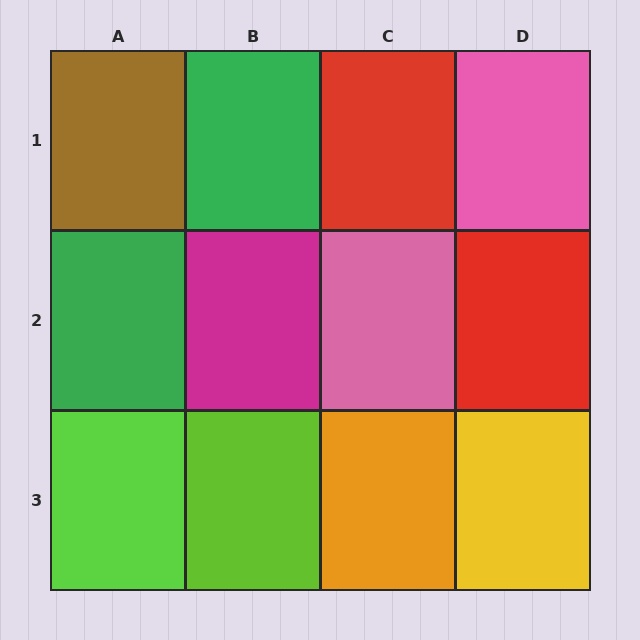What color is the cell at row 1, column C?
Red.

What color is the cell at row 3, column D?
Yellow.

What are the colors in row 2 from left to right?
Green, magenta, pink, red.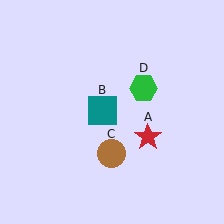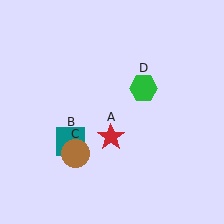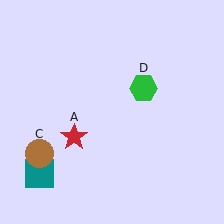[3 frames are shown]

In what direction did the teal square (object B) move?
The teal square (object B) moved down and to the left.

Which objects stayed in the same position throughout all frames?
Green hexagon (object D) remained stationary.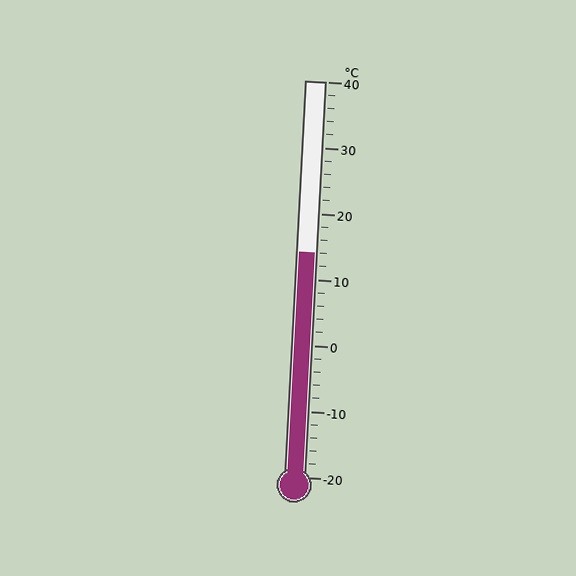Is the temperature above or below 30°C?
The temperature is below 30°C.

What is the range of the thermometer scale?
The thermometer scale ranges from -20°C to 40°C.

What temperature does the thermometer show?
The thermometer shows approximately 14°C.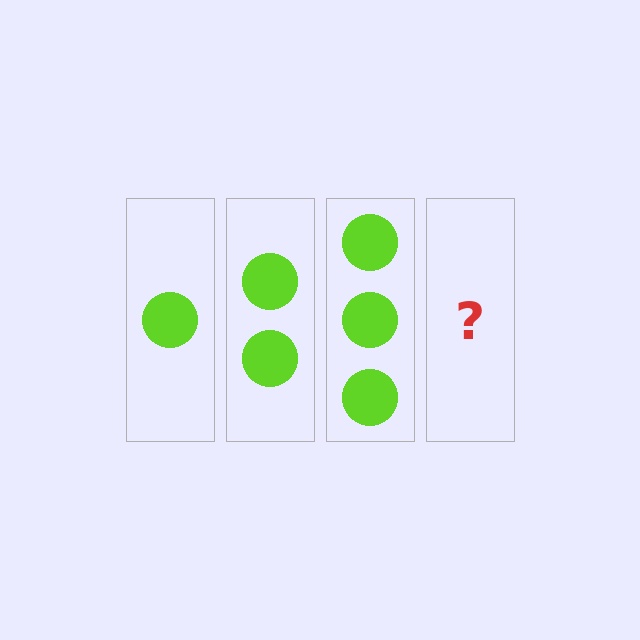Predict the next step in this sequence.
The next step is 4 circles.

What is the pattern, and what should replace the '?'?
The pattern is that each step adds one more circle. The '?' should be 4 circles.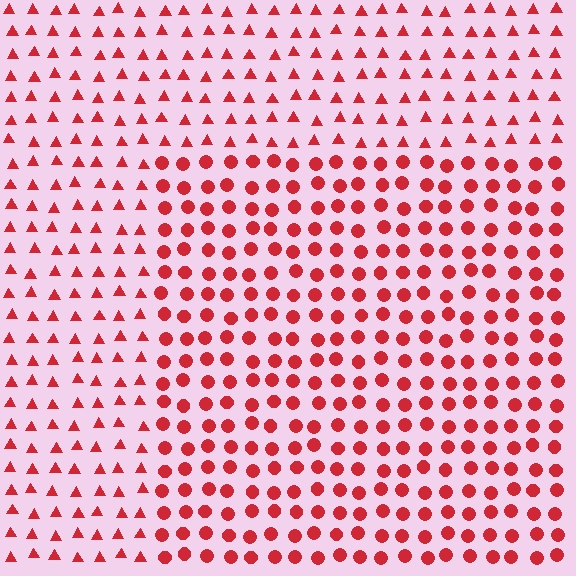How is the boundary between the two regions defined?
The boundary is defined by a change in element shape: circles inside vs. triangles outside. All elements share the same color and spacing.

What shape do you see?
I see a rectangle.